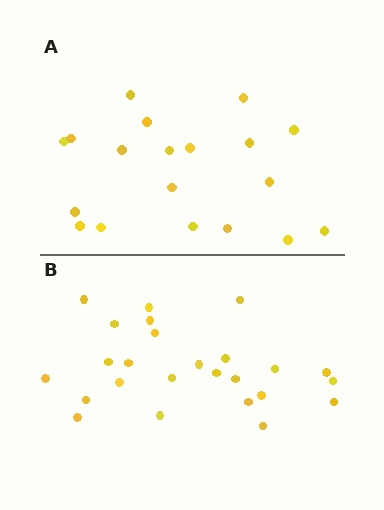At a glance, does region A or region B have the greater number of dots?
Region B (the bottom region) has more dots.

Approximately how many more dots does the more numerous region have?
Region B has about 6 more dots than region A.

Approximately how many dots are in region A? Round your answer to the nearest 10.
About 20 dots. (The exact count is 19, which rounds to 20.)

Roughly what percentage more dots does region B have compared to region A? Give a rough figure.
About 30% more.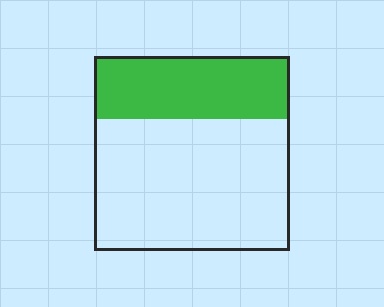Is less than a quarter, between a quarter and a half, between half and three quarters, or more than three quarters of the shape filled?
Between a quarter and a half.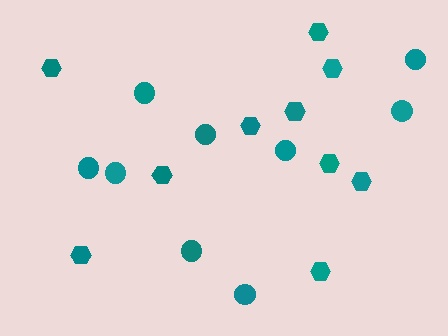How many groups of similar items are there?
There are 2 groups: one group of hexagons (10) and one group of circles (9).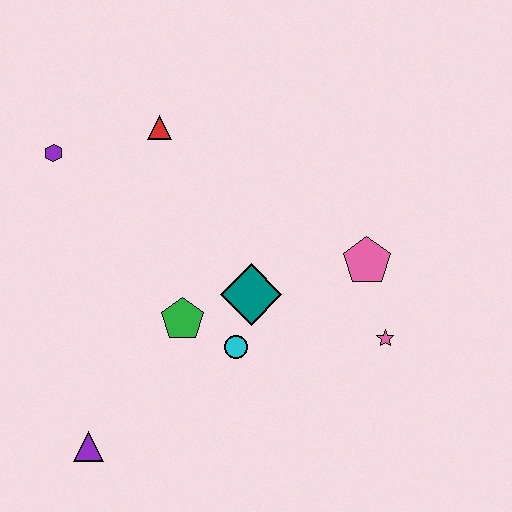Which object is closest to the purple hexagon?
The red triangle is closest to the purple hexagon.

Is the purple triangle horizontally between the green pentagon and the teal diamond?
No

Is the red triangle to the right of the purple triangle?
Yes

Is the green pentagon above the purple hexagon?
No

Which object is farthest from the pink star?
The purple hexagon is farthest from the pink star.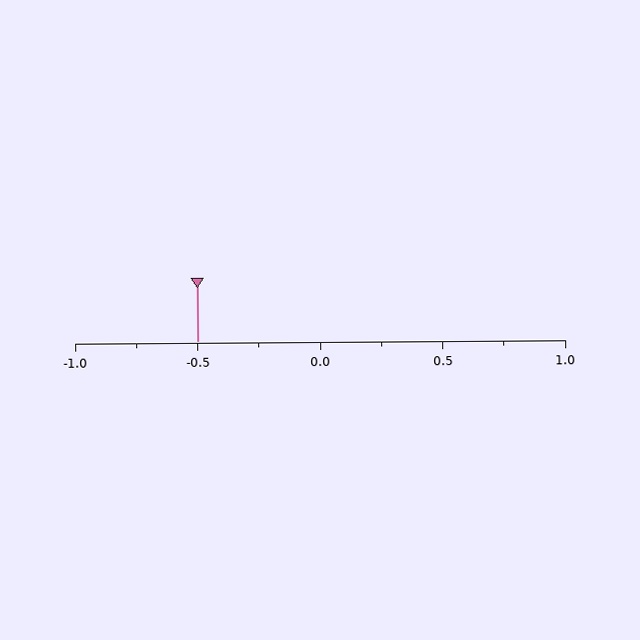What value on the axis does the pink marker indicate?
The marker indicates approximately -0.5.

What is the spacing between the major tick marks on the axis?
The major ticks are spaced 0.5 apart.